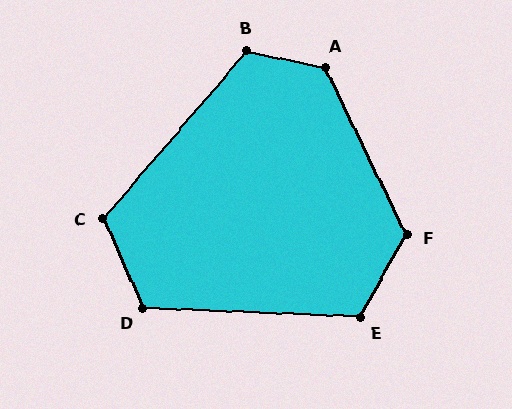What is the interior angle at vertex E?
Approximately 117 degrees (obtuse).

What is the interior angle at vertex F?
Approximately 125 degrees (obtuse).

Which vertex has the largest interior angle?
A, at approximately 128 degrees.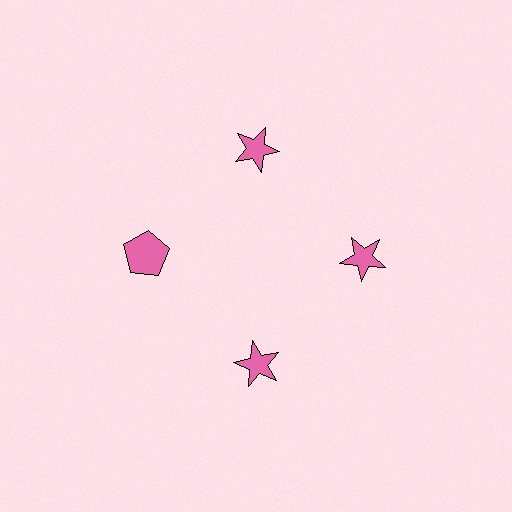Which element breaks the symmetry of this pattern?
The pink pentagon at roughly the 9 o'clock position breaks the symmetry. All other shapes are pink stars.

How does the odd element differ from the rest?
It has a different shape: pentagon instead of star.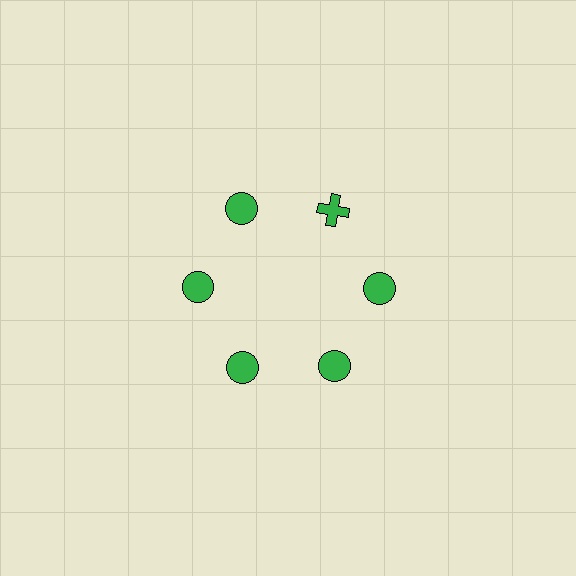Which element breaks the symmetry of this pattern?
The green cross at roughly the 1 o'clock position breaks the symmetry. All other shapes are green circles.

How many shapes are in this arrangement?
There are 6 shapes arranged in a ring pattern.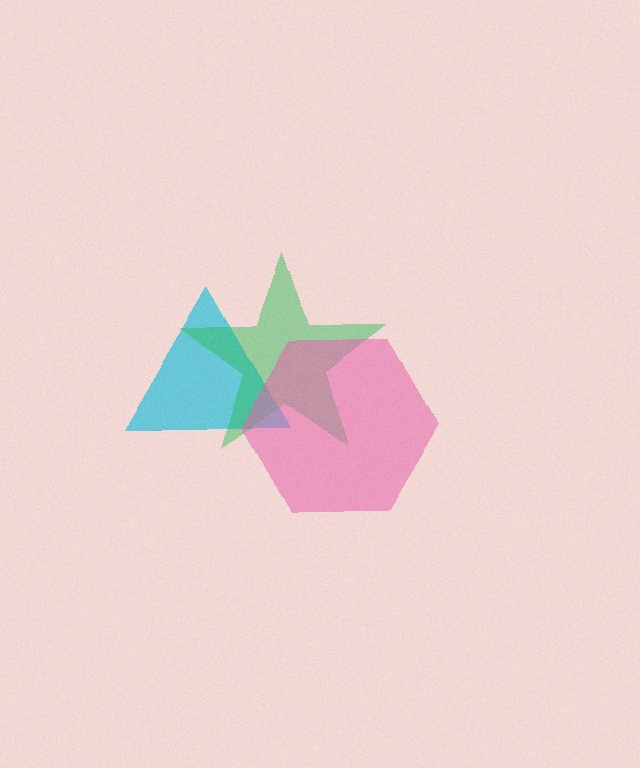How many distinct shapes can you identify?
There are 3 distinct shapes: a cyan triangle, a green star, a pink hexagon.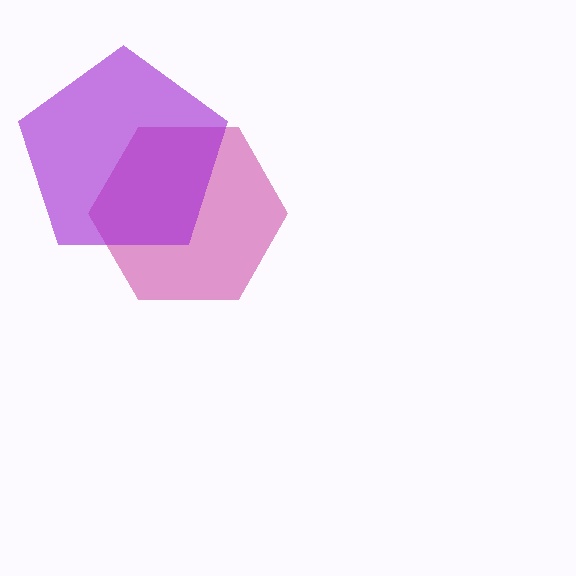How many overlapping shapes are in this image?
There are 2 overlapping shapes in the image.